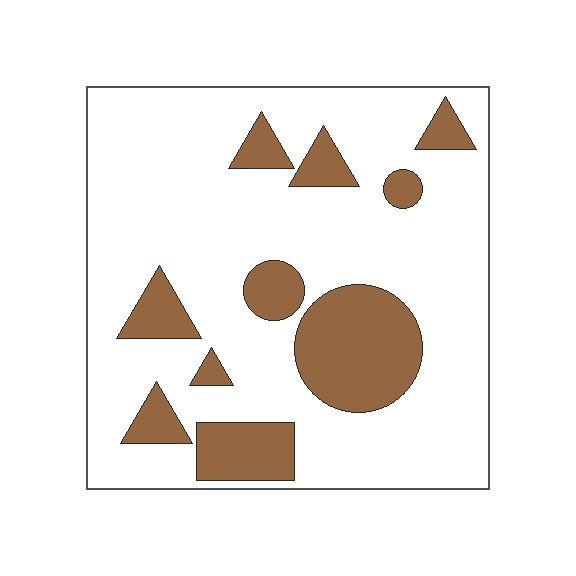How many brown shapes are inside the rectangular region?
10.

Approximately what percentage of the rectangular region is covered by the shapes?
Approximately 20%.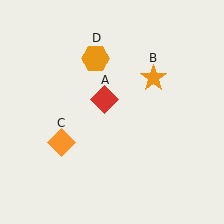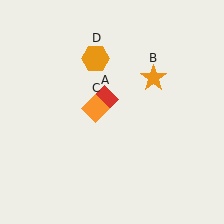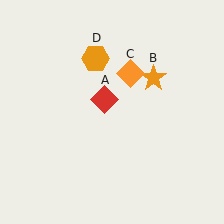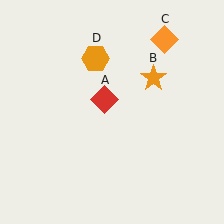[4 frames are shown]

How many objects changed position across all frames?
1 object changed position: orange diamond (object C).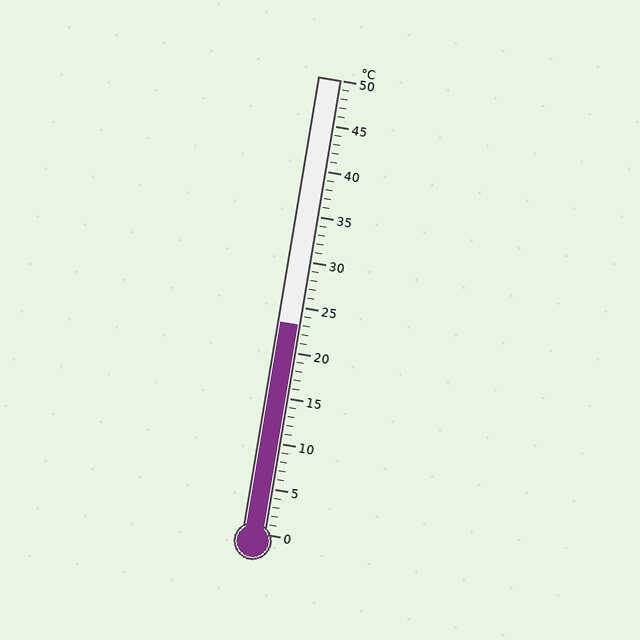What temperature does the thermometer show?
The thermometer shows approximately 23°C.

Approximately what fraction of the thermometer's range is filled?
The thermometer is filled to approximately 45% of its range.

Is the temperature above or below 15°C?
The temperature is above 15°C.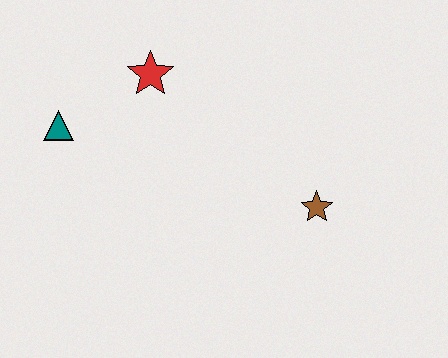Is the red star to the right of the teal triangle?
Yes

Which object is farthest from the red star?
The brown star is farthest from the red star.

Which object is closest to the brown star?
The red star is closest to the brown star.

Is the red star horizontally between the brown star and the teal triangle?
Yes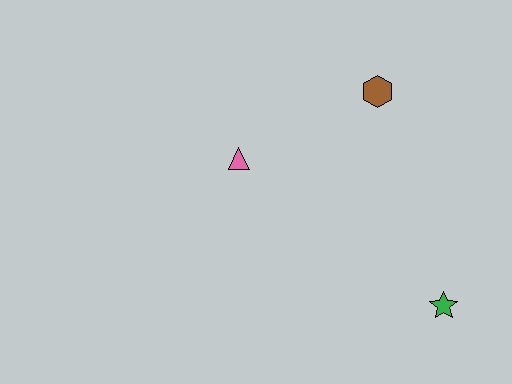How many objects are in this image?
There are 3 objects.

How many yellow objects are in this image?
There are no yellow objects.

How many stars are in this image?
There is 1 star.